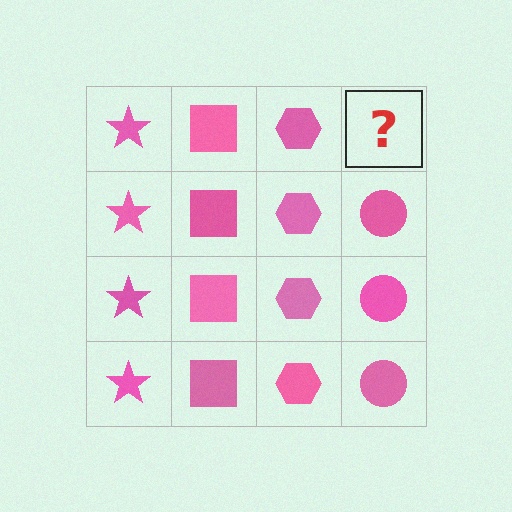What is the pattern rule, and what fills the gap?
The rule is that each column has a consistent shape. The gap should be filled with a pink circle.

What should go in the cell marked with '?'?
The missing cell should contain a pink circle.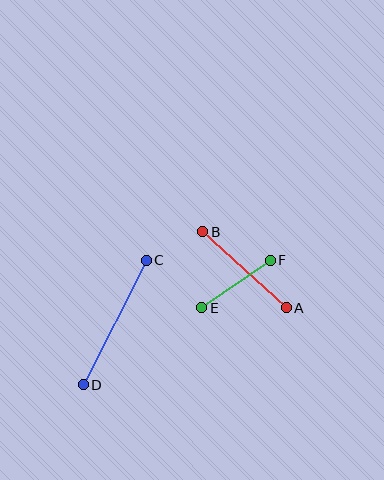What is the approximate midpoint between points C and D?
The midpoint is at approximately (115, 323) pixels.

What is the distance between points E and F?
The distance is approximately 83 pixels.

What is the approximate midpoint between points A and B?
The midpoint is at approximately (245, 270) pixels.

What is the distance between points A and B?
The distance is approximately 113 pixels.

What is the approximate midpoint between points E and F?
The midpoint is at approximately (236, 284) pixels.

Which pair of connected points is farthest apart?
Points C and D are farthest apart.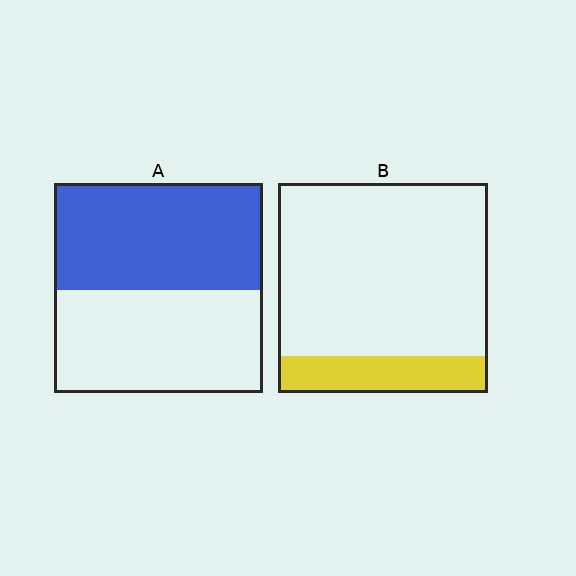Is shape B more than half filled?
No.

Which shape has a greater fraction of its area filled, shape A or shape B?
Shape A.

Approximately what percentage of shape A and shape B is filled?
A is approximately 50% and B is approximately 20%.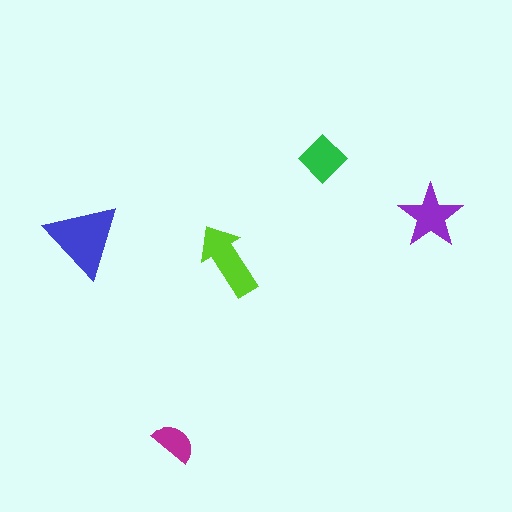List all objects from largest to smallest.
The blue triangle, the lime arrow, the purple star, the green diamond, the magenta semicircle.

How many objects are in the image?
There are 5 objects in the image.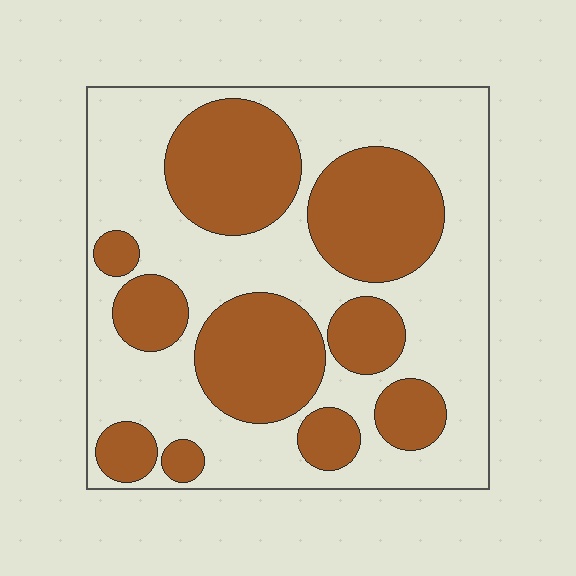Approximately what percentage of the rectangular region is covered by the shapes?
Approximately 40%.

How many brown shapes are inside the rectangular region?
10.